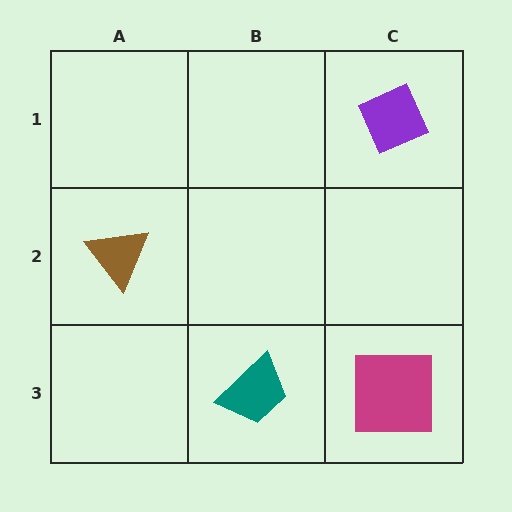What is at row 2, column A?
A brown triangle.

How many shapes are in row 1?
1 shape.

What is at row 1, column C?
A purple diamond.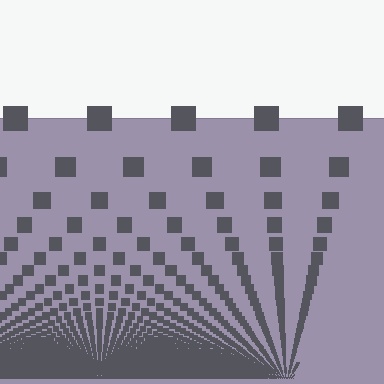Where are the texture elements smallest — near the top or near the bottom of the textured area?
Near the bottom.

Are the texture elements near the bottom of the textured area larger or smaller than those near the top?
Smaller. The gradient is inverted — elements near the bottom are smaller and denser.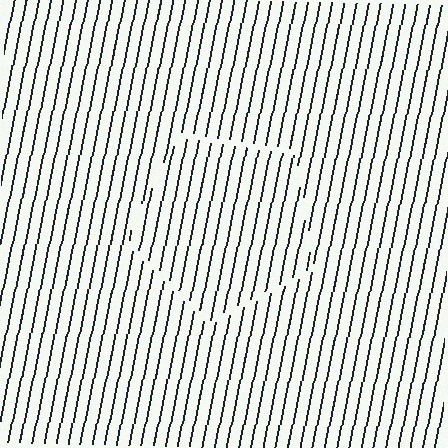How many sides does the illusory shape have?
5 sides — the line-ends trace a pentagon.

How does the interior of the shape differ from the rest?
The interior of the shape contains the same grating, shifted by half a period — the contour is defined by the phase discontinuity where line-ends from the inner and outer gratings abut.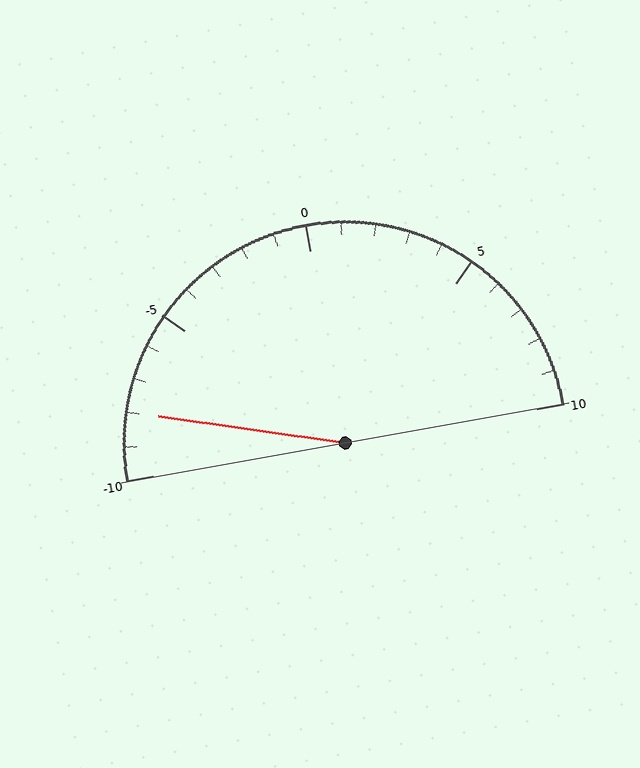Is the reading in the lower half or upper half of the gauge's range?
The reading is in the lower half of the range (-10 to 10).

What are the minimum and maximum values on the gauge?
The gauge ranges from -10 to 10.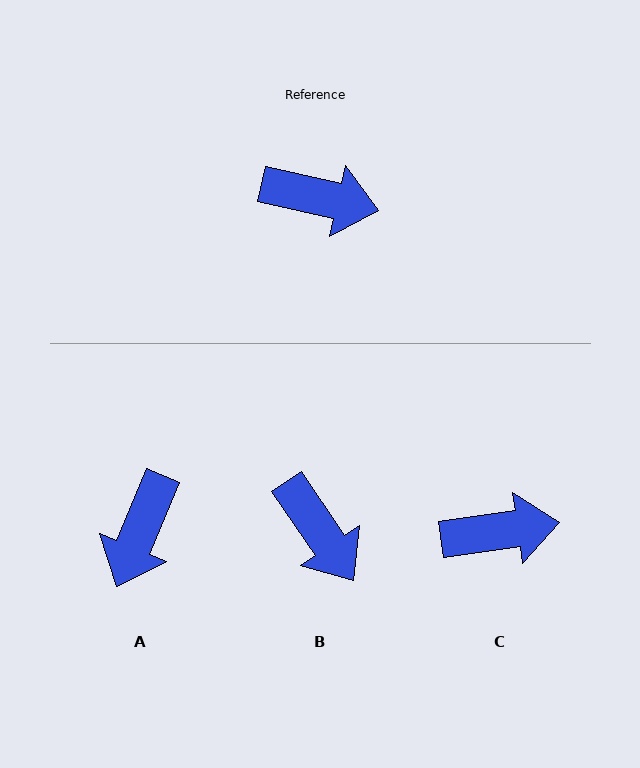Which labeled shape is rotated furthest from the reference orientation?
A, about 100 degrees away.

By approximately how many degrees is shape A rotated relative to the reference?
Approximately 100 degrees clockwise.